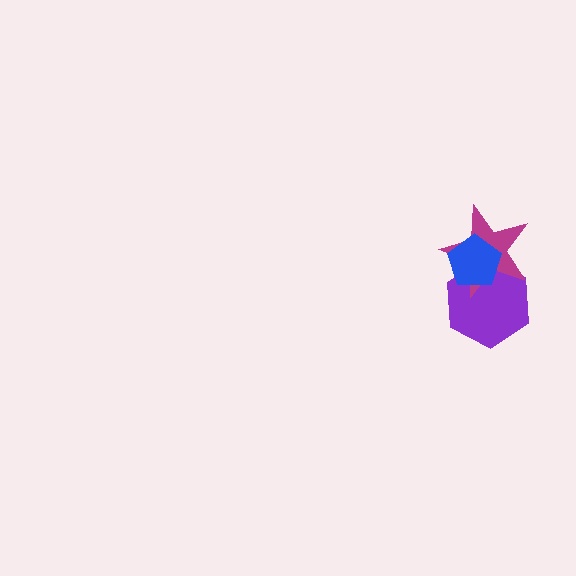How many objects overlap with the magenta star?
2 objects overlap with the magenta star.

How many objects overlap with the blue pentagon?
2 objects overlap with the blue pentagon.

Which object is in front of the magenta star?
The blue pentagon is in front of the magenta star.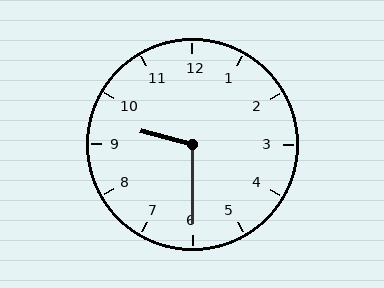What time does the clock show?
9:30.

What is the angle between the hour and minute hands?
Approximately 105 degrees.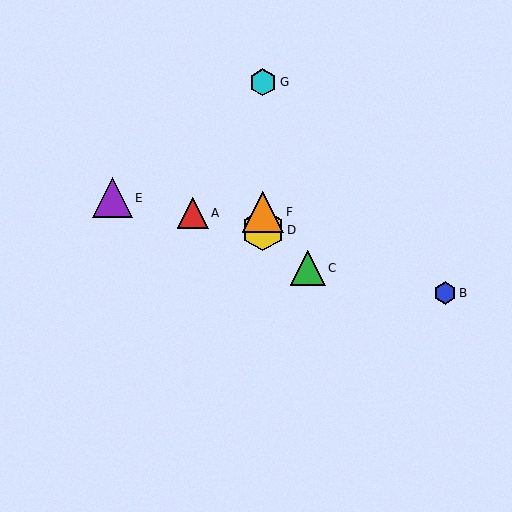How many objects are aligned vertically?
3 objects (D, F, G) are aligned vertically.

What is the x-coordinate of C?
Object C is at x≈308.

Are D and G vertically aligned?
Yes, both are at x≈263.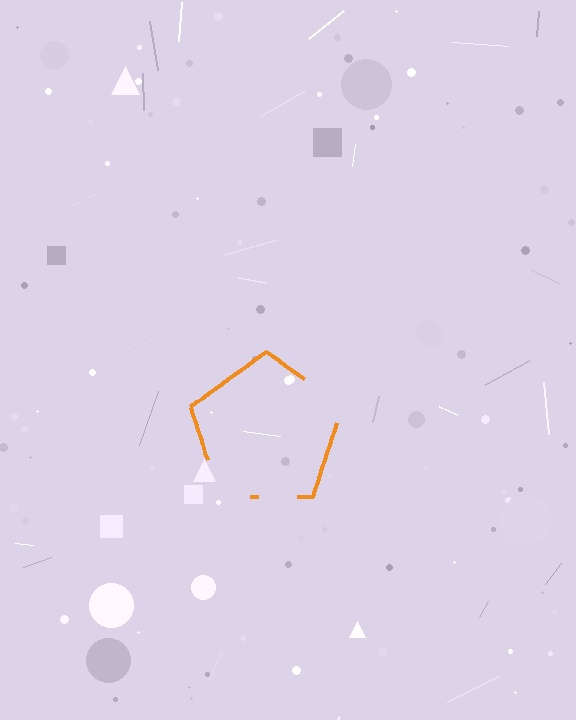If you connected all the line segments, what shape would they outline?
They would outline a pentagon.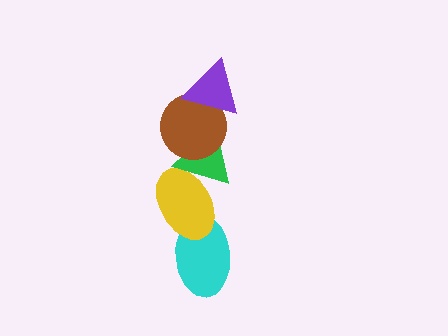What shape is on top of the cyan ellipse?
The yellow ellipse is on top of the cyan ellipse.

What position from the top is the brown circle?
The brown circle is 2nd from the top.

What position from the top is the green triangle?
The green triangle is 3rd from the top.